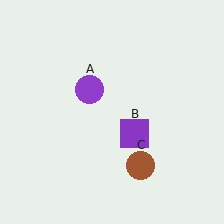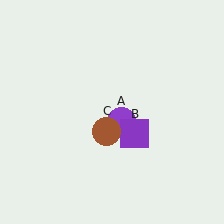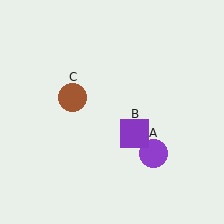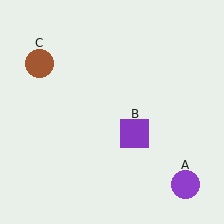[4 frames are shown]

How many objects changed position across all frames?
2 objects changed position: purple circle (object A), brown circle (object C).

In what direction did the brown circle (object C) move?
The brown circle (object C) moved up and to the left.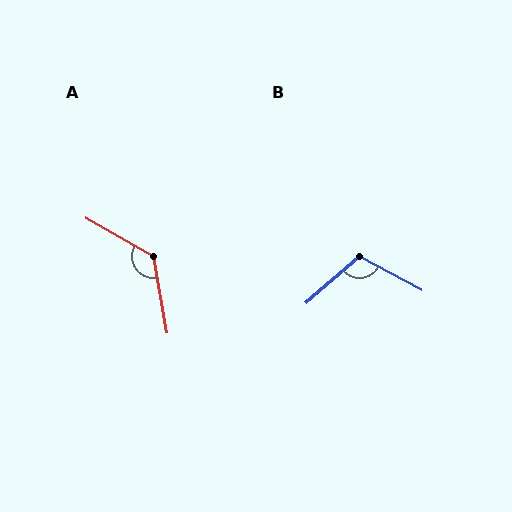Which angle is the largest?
A, at approximately 129 degrees.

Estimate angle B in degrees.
Approximately 111 degrees.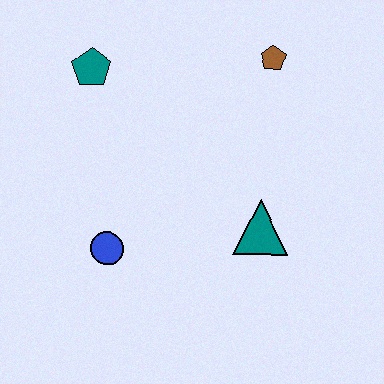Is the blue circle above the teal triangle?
No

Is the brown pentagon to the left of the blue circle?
No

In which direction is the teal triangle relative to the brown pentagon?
The teal triangle is below the brown pentagon.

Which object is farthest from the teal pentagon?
The teal triangle is farthest from the teal pentagon.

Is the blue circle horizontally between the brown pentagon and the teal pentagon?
Yes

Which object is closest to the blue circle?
The teal triangle is closest to the blue circle.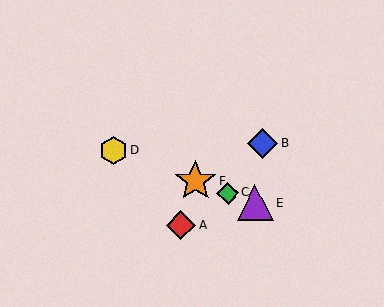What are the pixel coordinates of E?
Object E is at (255, 203).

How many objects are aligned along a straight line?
4 objects (C, D, E, F) are aligned along a straight line.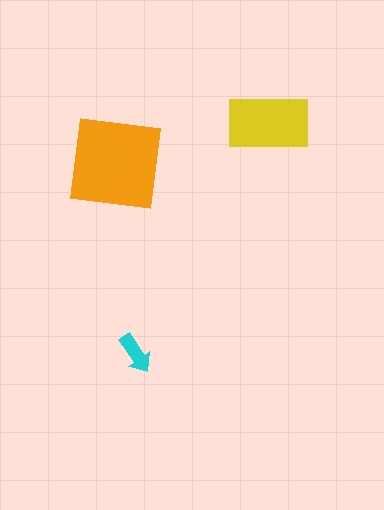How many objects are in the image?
There are 3 objects in the image.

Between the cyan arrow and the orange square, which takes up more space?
The orange square.